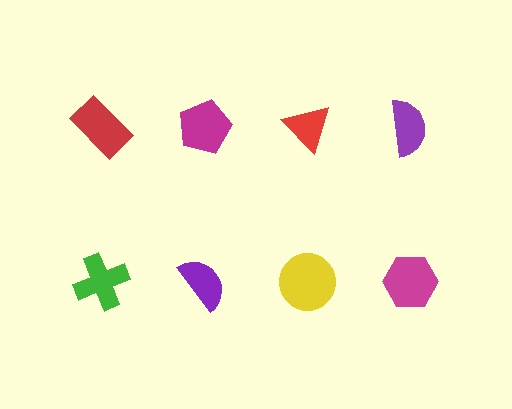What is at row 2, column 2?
A purple semicircle.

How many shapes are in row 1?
4 shapes.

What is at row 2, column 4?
A magenta hexagon.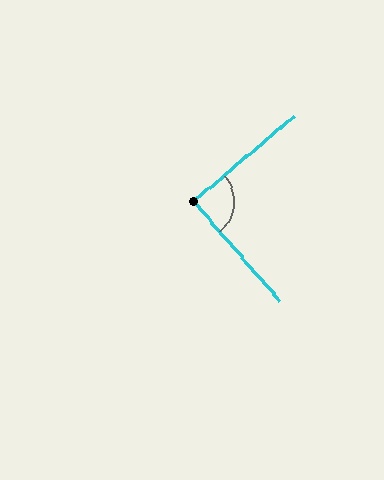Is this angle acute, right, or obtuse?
It is approximately a right angle.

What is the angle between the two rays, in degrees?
Approximately 90 degrees.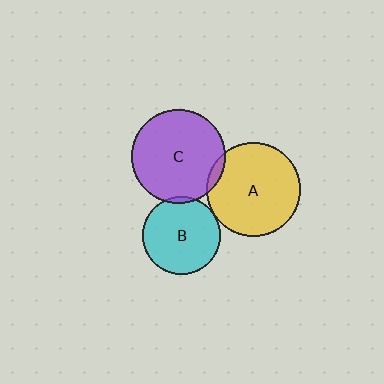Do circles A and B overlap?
Yes.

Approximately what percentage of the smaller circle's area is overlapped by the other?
Approximately 5%.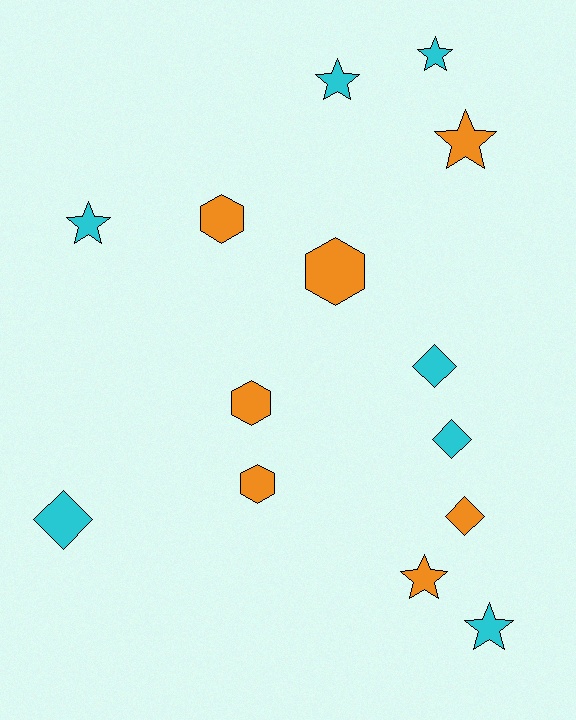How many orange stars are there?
There are 2 orange stars.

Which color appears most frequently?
Cyan, with 7 objects.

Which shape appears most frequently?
Star, with 6 objects.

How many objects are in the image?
There are 14 objects.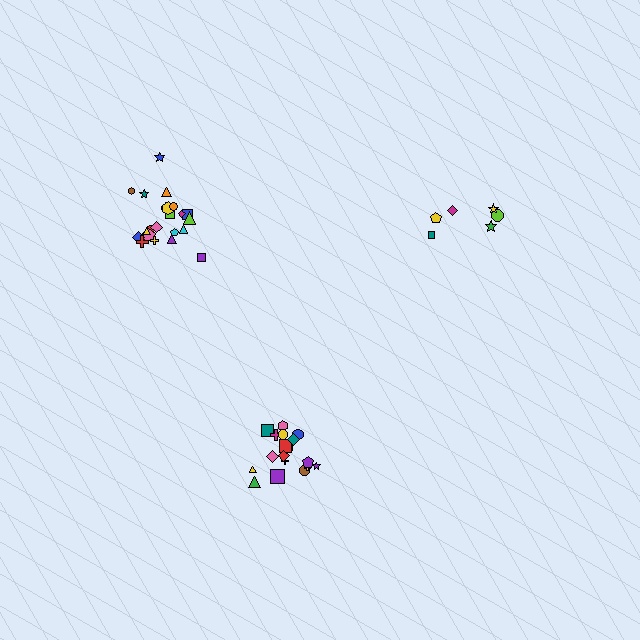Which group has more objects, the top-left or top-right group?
The top-left group.